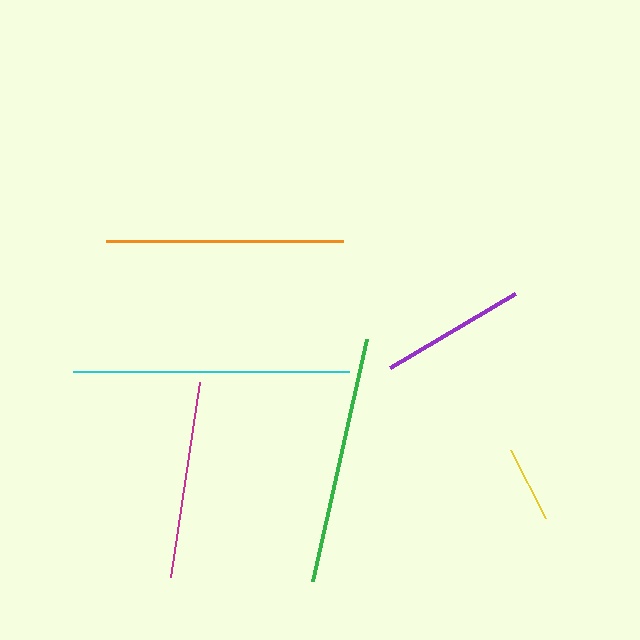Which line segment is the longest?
The cyan line is the longest at approximately 276 pixels.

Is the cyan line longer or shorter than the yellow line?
The cyan line is longer than the yellow line.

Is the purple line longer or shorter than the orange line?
The orange line is longer than the purple line.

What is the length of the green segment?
The green segment is approximately 248 pixels long.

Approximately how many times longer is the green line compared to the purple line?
The green line is approximately 1.7 times the length of the purple line.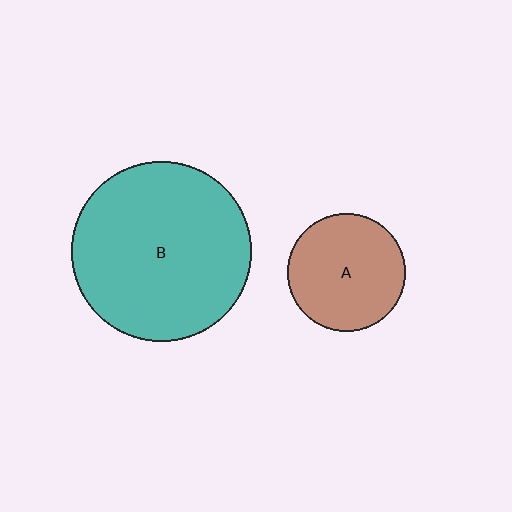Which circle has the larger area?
Circle B (teal).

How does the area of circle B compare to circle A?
Approximately 2.3 times.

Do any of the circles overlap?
No, none of the circles overlap.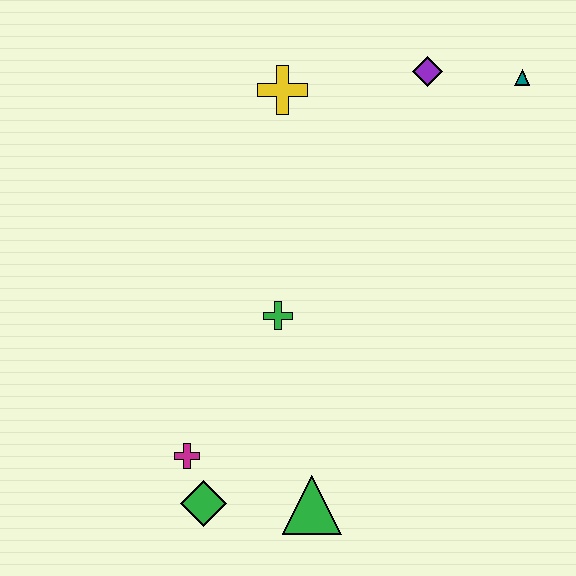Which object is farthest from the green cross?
The teal triangle is farthest from the green cross.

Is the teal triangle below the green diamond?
No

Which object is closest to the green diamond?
The magenta cross is closest to the green diamond.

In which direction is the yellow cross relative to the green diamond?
The yellow cross is above the green diamond.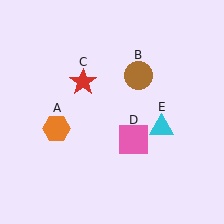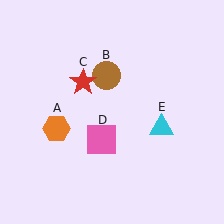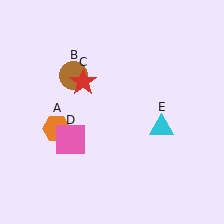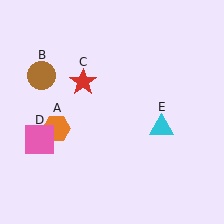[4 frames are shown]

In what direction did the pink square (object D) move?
The pink square (object D) moved left.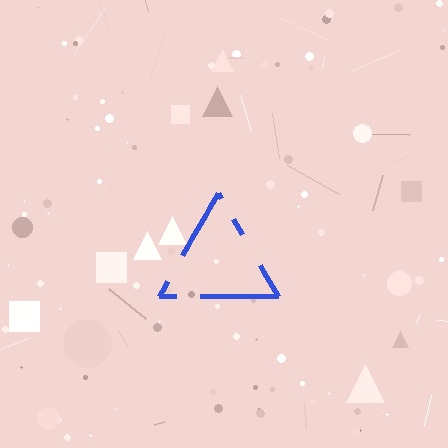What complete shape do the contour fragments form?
The contour fragments form a triangle.